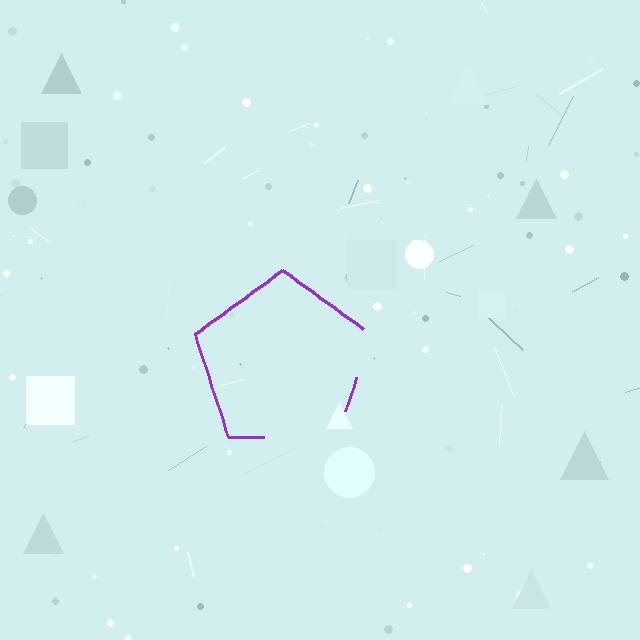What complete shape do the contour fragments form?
The contour fragments form a pentagon.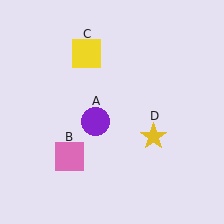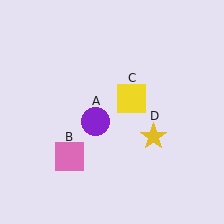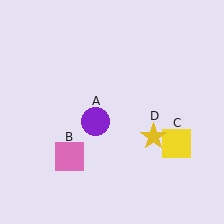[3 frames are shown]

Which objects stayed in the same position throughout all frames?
Purple circle (object A) and pink square (object B) and yellow star (object D) remained stationary.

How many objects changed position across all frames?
1 object changed position: yellow square (object C).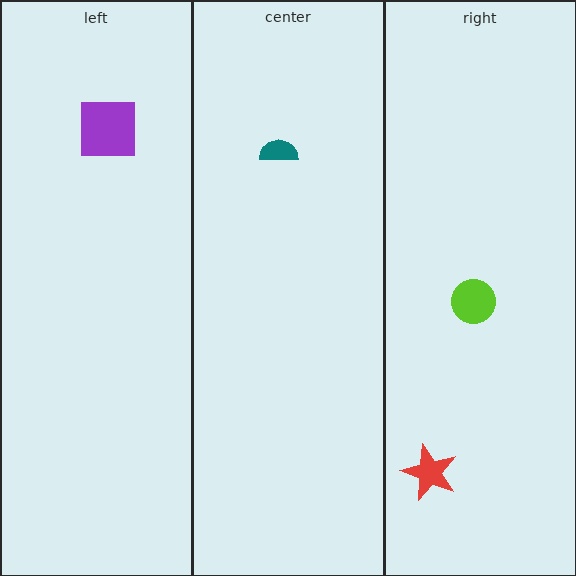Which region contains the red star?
The right region.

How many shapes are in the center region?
1.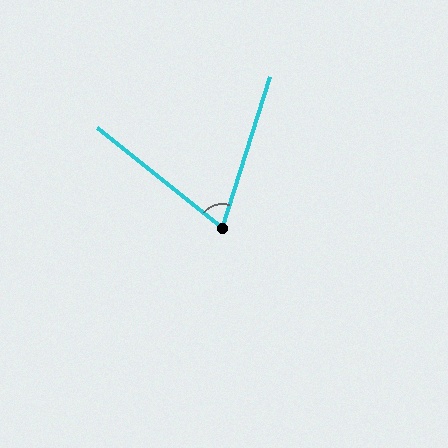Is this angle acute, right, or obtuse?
It is acute.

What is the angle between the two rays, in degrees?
Approximately 69 degrees.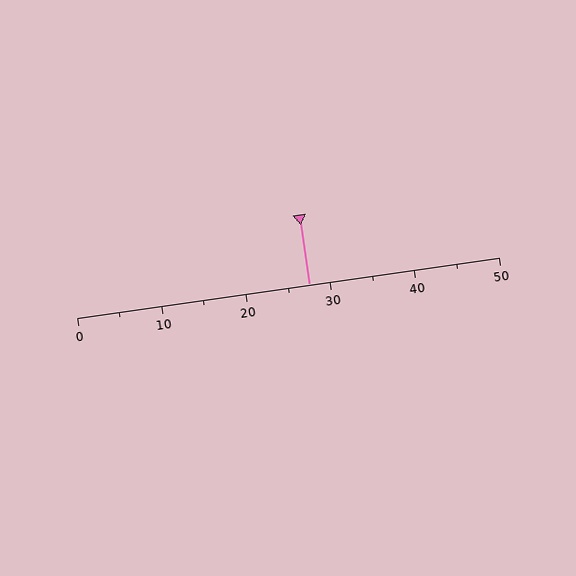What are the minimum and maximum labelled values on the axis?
The axis runs from 0 to 50.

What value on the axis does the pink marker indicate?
The marker indicates approximately 27.5.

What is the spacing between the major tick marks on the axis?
The major ticks are spaced 10 apart.